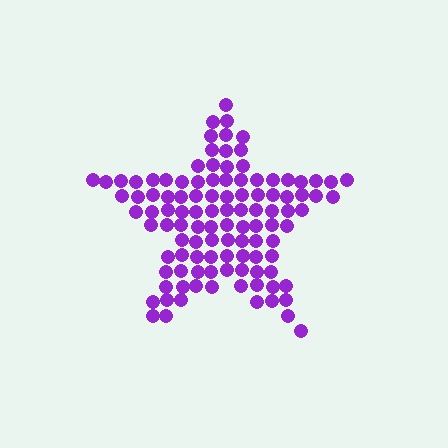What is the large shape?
The large shape is a star.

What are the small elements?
The small elements are circles.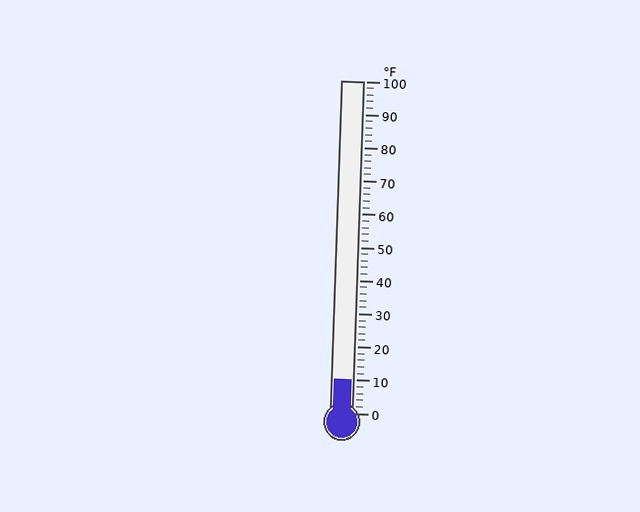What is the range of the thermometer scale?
The thermometer scale ranges from 0°F to 100°F.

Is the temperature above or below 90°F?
The temperature is below 90°F.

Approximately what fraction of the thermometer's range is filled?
The thermometer is filled to approximately 10% of its range.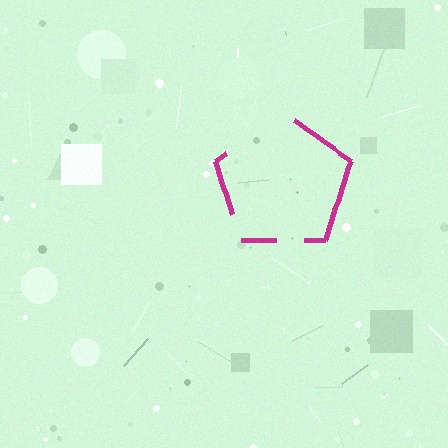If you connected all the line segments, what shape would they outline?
They would outline a pentagon.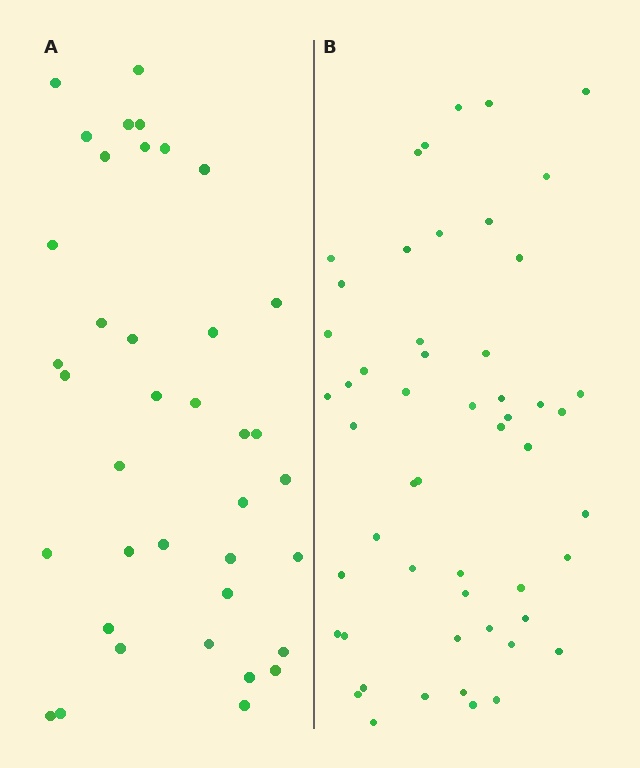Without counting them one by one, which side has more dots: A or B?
Region B (the right region) has more dots.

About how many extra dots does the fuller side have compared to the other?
Region B has approximately 15 more dots than region A.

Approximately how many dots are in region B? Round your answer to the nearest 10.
About 50 dots. (The exact count is 53, which rounds to 50.)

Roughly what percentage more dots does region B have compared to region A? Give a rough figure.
About 40% more.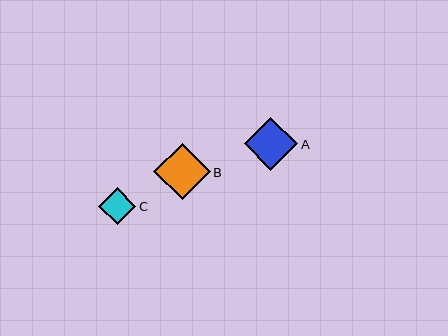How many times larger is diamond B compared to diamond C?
Diamond B is approximately 1.5 times the size of diamond C.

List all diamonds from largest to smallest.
From largest to smallest: B, A, C.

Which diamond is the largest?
Diamond B is the largest with a size of approximately 57 pixels.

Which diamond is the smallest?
Diamond C is the smallest with a size of approximately 37 pixels.